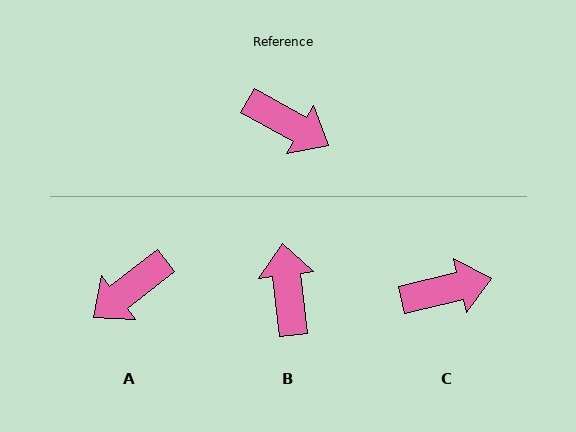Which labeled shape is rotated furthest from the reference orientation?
B, about 126 degrees away.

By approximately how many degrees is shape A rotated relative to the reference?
Approximately 112 degrees clockwise.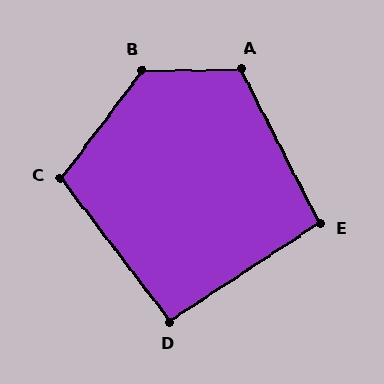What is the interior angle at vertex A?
Approximately 117 degrees (obtuse).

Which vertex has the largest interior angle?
B, at approximately 127 degrees.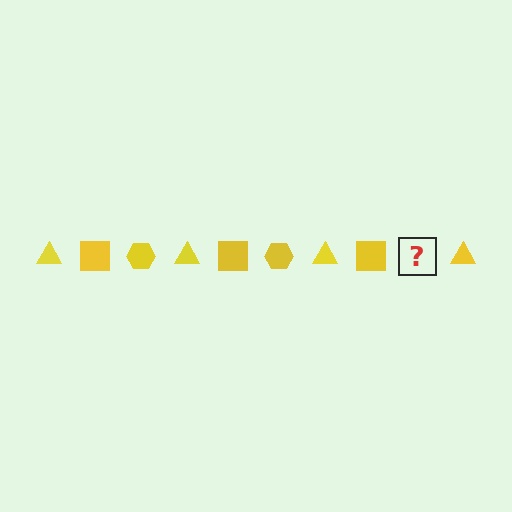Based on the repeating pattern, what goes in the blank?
The blank should be a yellow hexagon.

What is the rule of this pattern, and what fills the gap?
The rule is that the pattern cycles through triangle, square, hexagon shapes in yellow. The gap should be filled with a yellow hexagon.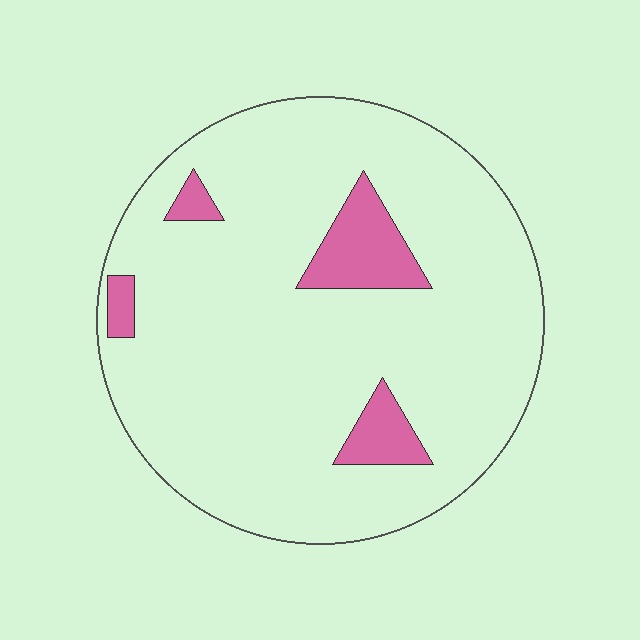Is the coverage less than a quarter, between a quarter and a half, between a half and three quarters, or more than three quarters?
Less than a quarter.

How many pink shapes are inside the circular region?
4.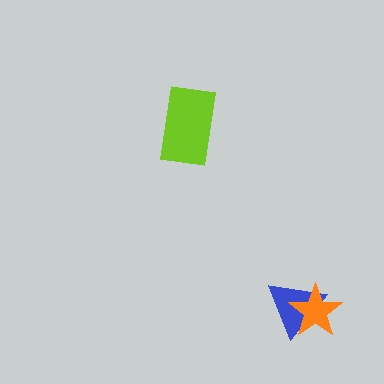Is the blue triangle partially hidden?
Yes, it is partially covered by another shape.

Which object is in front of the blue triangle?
The orange star is in front of the blue triangle.